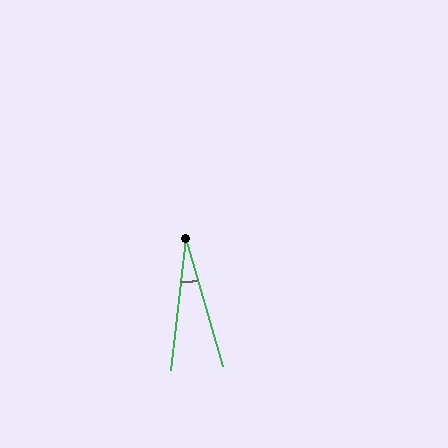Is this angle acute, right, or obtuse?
It is acute.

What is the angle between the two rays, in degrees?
Approximately 23 degrees.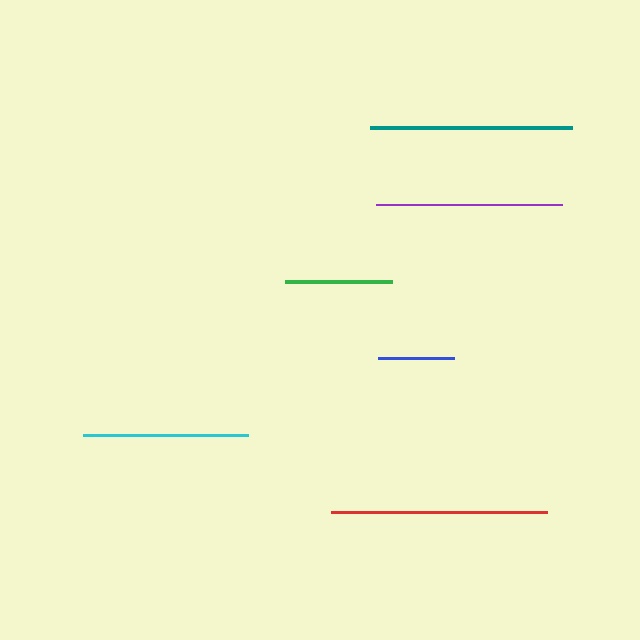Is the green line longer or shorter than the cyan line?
The cyan line is longer than the green line.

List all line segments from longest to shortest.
From longest to shortest: red, teal, purple, cyan, green, blue.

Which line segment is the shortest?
The blue line is the shortest at approximately 76 pixels.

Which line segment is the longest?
The red line is the longest at approximately 216 pixels.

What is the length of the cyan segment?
The cyan segment is approximately 164 pixels long.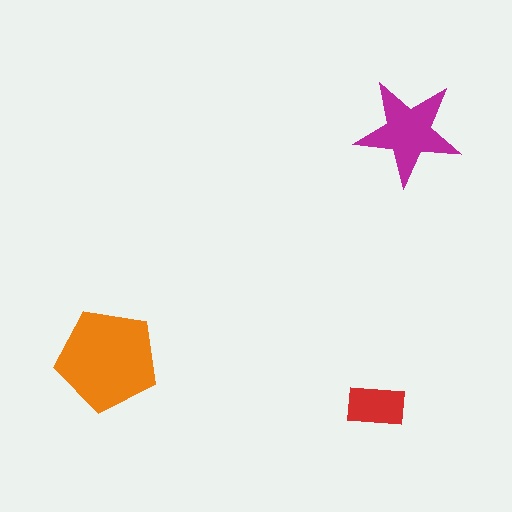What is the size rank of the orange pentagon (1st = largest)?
1st.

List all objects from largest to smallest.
The orange pentagon, the magenta star, the red rectangle.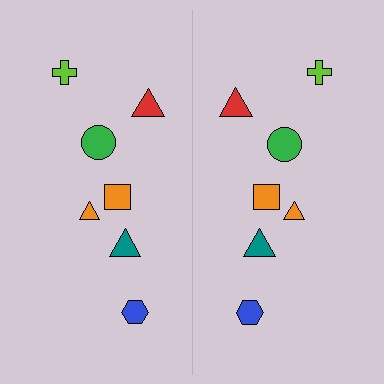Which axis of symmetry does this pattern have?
The pattern has a vertical axis of symmetry running through the center of the image.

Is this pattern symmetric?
Yes, this pattern has bilateral (reflection) symmetry.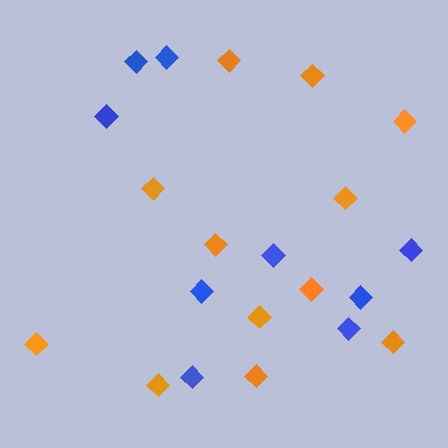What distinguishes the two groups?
There are 2 groups: one group of blue diamonds (9) and one group of orange diamonds (12).